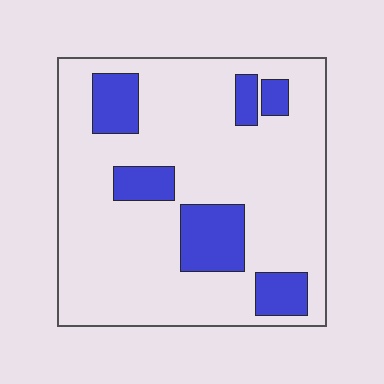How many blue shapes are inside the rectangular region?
6.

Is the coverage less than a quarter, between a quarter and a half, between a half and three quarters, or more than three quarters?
Less than a quarter.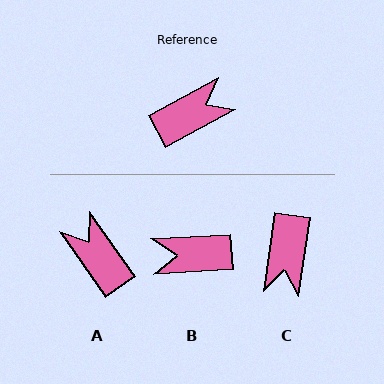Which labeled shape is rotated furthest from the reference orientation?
B, about 155 degrees away.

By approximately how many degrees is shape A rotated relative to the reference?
Approximately 97 degrees counter-clockwise.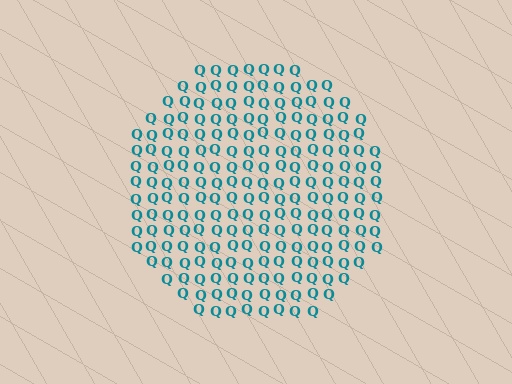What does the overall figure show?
The overall figure shows a circle.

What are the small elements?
The small elements are letter Q's.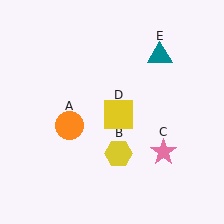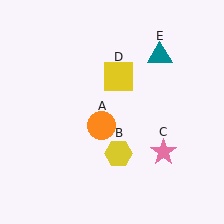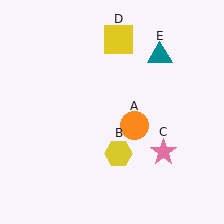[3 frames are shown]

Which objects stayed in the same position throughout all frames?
Yellow hexagon (object B) and pink star (object C) and teal triangle (object E) remained stationary.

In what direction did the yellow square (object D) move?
The yellow square (object D) moved up.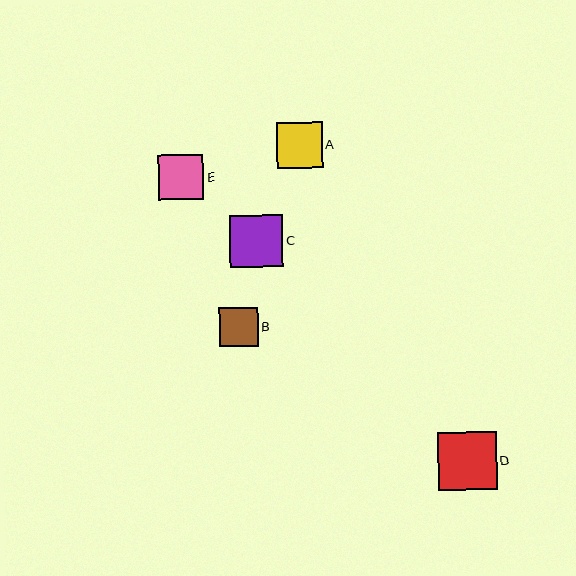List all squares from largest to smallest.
From largest to smallest: D, C, A, E, B.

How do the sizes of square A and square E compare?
Square A and square E are approximately the same size.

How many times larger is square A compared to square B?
Square A is approximately 1.2 times the size of square B.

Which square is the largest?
Square D is the largest with a size of approximately 59 pixels.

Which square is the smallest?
Square B is the smallest with a size of approximately 39 pixels.